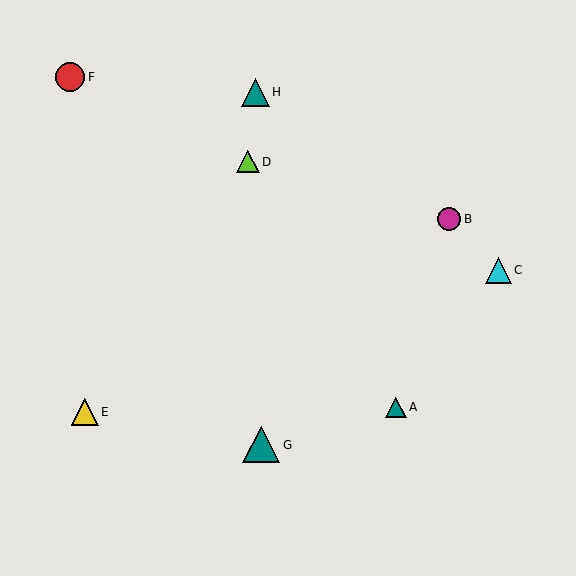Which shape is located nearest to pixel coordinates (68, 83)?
The red circle (labeled F) at (70, 77) is nearest to that location.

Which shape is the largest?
The teal triangle (labeled G) is the largest.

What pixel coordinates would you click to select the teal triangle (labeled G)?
Click at (261, 445) to select the teal triangle G.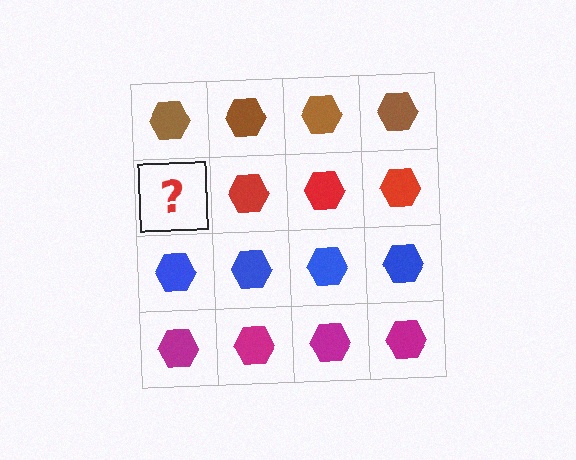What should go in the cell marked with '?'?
The missing cell should contain a red hexagon.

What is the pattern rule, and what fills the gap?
The rule is that each row has a consistent color. The gap should be filled with a red hexagon.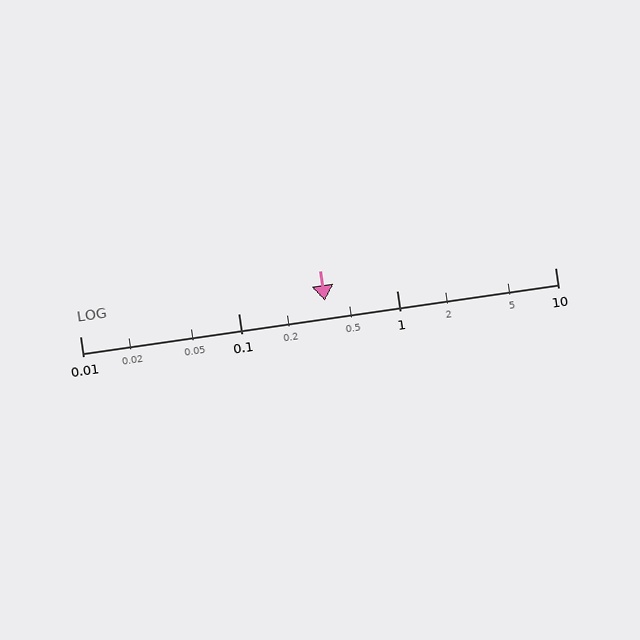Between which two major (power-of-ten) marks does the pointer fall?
The pointer is between 0.1 and 1.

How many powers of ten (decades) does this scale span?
The scale spans 3 decades, from 0.01 to 10.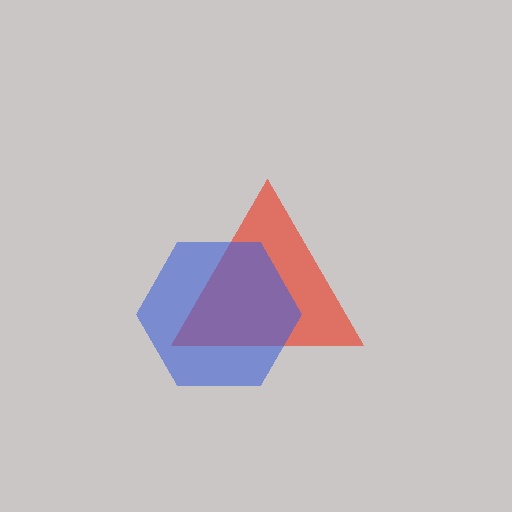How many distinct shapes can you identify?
There are 2 distinct shapes: a red triangle, a blue hexagon.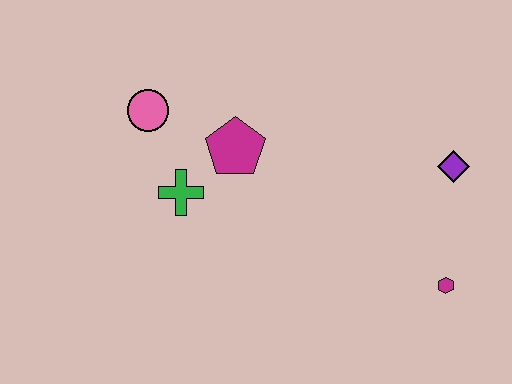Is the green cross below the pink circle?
Yes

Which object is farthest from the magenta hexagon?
The pink circle is farthest from the magenta hexagon.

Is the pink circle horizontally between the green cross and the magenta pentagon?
No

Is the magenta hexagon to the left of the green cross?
No